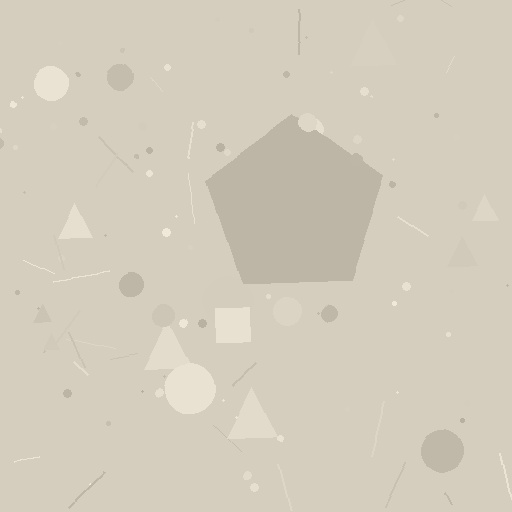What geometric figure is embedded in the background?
A pentagon is embedded in the background.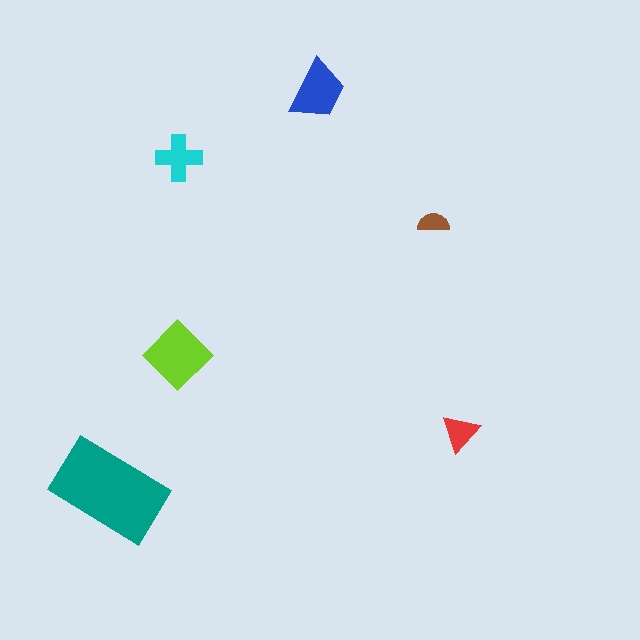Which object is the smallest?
The brown semicircle.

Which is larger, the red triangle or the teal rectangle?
The teal rectangle.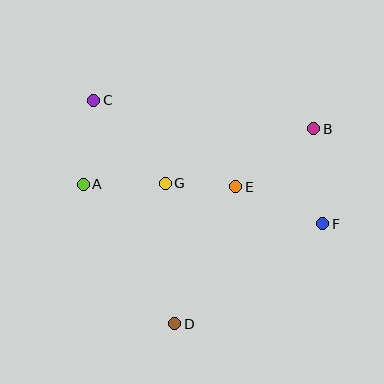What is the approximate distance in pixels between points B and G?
The distance between B and G is approximately 158 pixels.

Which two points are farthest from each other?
Points C and F are farthest from each other.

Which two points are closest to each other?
Points E and G are closest to each other.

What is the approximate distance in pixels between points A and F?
The distance between A and F is approximately 242 pixels.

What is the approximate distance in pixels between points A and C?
The distance between A and C is approximately 84 pixels.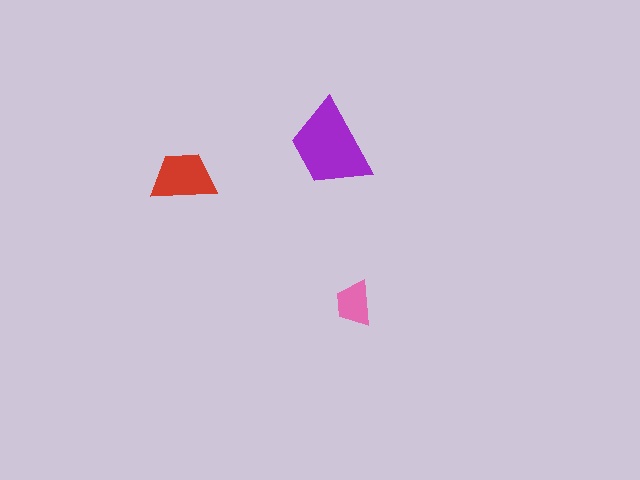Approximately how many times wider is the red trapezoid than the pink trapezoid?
About 1.5 times wider.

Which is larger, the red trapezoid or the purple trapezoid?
The purple one.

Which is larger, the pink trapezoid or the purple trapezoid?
The purple one.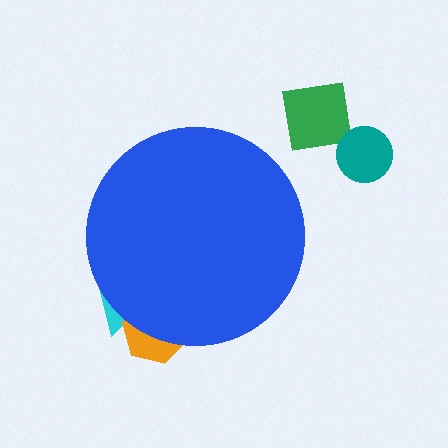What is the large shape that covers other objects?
A blue circle.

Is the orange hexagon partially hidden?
Yes, the orange hexagon is partially hidden behind the blue circle.